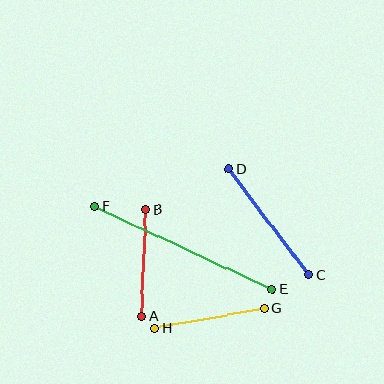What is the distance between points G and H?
The distance is approximately 111 pixels.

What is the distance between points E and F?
The distance is approximately 195 pixels.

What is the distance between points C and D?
The distance is approximately 133 pixels.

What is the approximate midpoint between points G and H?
The midpoint is at approximately (209, 318) pixels.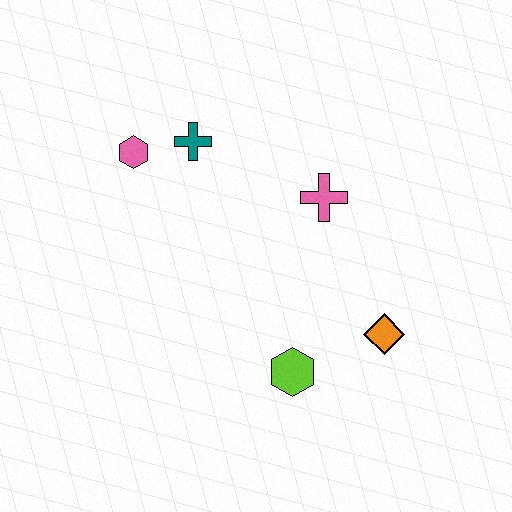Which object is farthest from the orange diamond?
The pink hexagon is farthest from the orange diamond.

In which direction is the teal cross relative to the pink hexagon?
The teal cross is to the right of the pink hexagon.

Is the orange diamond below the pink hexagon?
Yes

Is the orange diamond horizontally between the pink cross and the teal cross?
No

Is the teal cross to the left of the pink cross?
Yes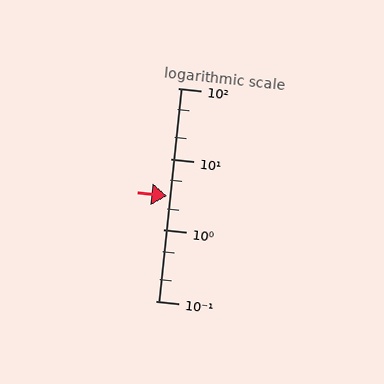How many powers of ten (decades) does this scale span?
The scale spans 3 decades, from 0.1 to 100.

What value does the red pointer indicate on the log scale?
The pointer indicates approximately 3.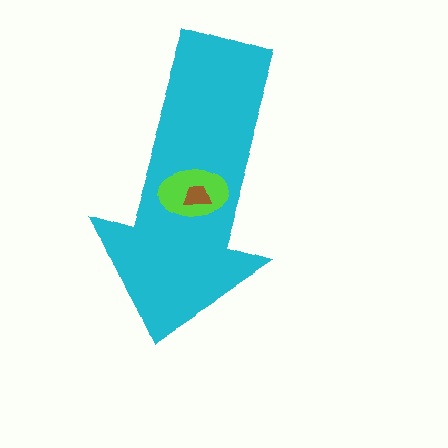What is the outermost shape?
The cyan arrow.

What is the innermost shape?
The brown trapezoid.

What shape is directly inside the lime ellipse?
The brown trapezoid.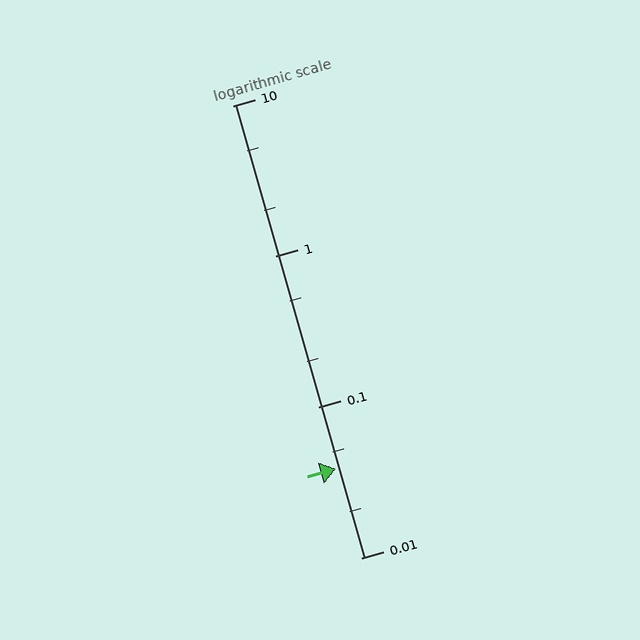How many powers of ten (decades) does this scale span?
The scale spans 3 decades, from 0.01 to 10.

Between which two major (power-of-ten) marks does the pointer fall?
The pointer is between 0.01 and 0.1.